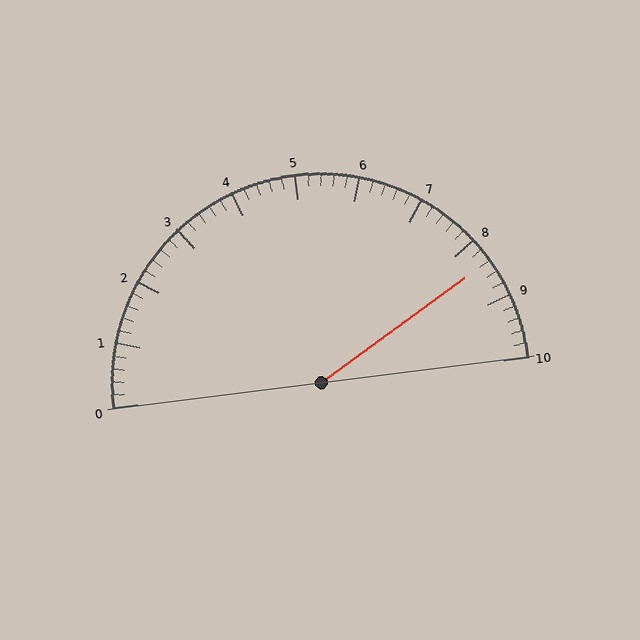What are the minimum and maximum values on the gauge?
The gauge ranges from 0 to 10.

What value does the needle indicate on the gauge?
The needle indicates approximately 8.4.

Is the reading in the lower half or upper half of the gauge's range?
The reading is in the upper half of the range (0 to 10).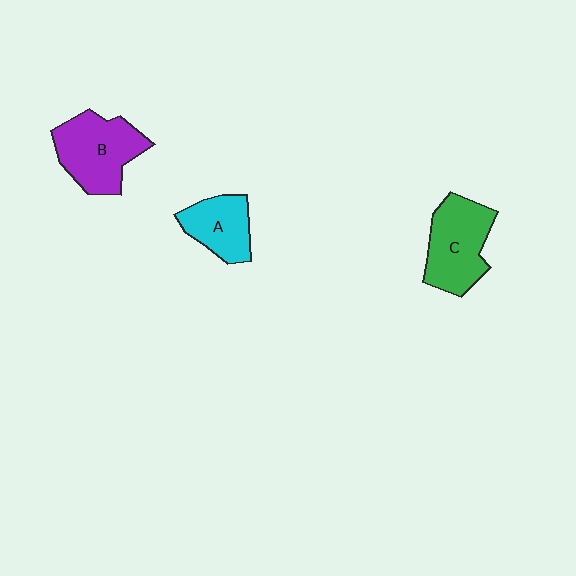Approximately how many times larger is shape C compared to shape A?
Approximately 1.4 times.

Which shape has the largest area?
Shape B (purple).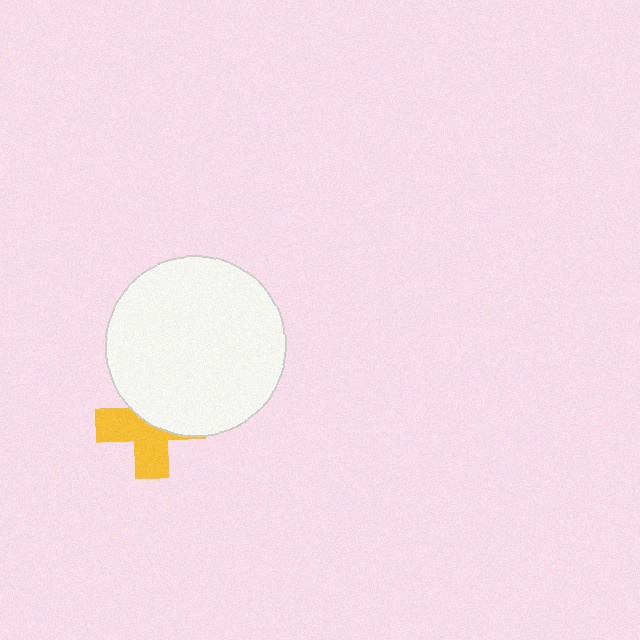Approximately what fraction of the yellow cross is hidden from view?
Roughly 47% of the yellow cross is hidden behind the white circle.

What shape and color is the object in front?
The object in front is a white circle.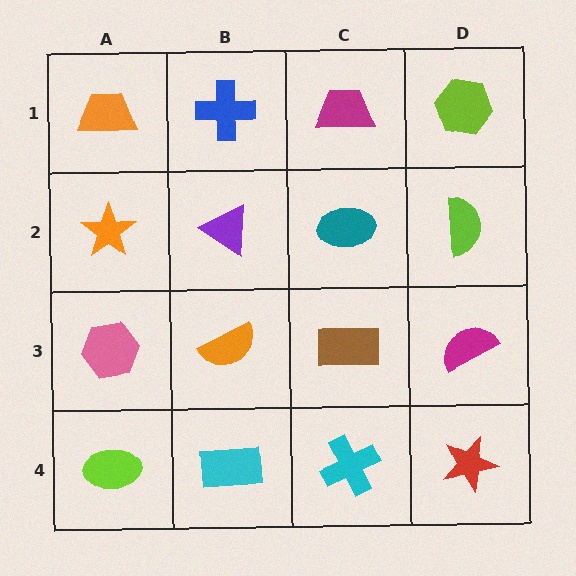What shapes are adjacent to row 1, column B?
A purple triangle (row 2, column B), an orange trapezoid (row 1, column A), a magenta trapezoid (row 1, column C).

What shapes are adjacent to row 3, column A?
An orange star (row 2, column A), a lime ellipse (row 4, column A), an orange semicircle (row 3, column B).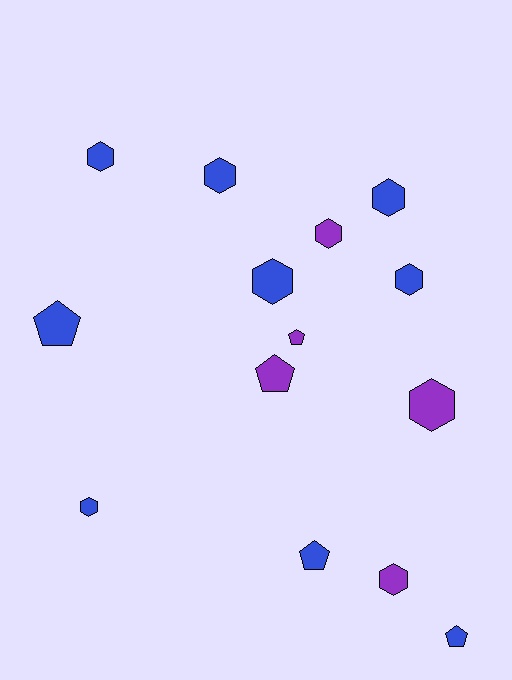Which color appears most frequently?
Blue, with 9 objects.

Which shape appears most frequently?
Hexagon, with 9 objects.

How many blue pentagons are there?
There are 3 blue pentagons.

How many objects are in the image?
There are 14 objects.